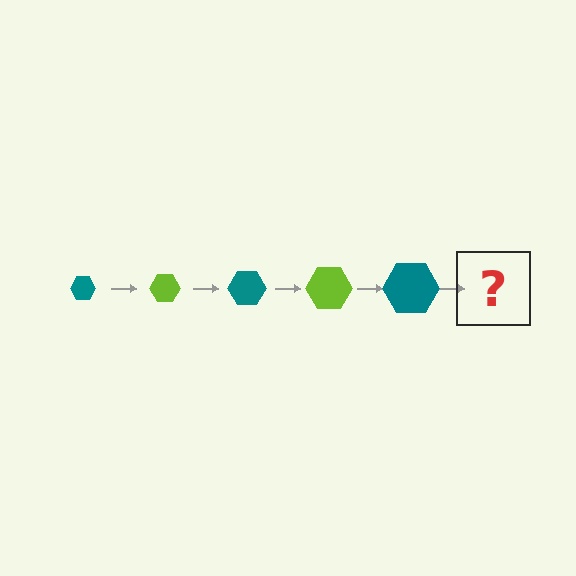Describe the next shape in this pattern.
It should be a lime hexagon, larger than the previous one.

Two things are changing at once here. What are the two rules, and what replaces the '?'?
The two rules are that the hexagon grows larger each step and the color cycles through teal and lime. The '?' should be a lime hexagon, larger than the previous one.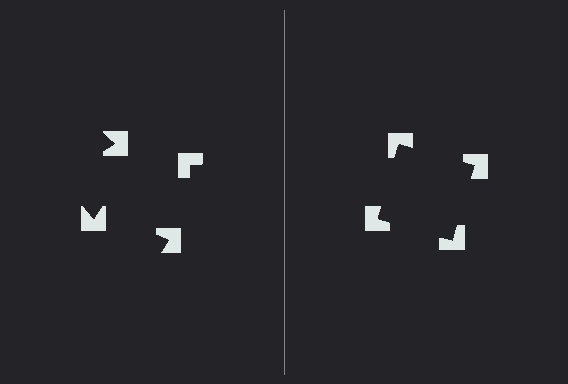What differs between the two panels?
The notched squares are positioned identically on both sides; only the wedge orientations differ. On the right they align to a square; on the left they are misaligned.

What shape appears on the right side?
An illusory square.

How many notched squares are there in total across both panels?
8 — 4 on each side.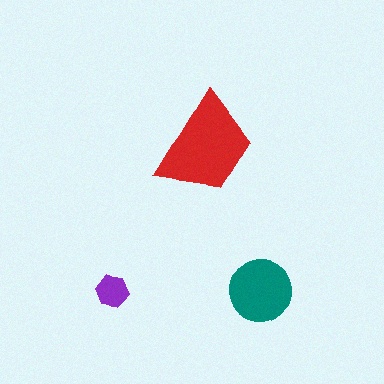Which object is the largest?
The red trapezoid.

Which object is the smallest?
The purple hexagon.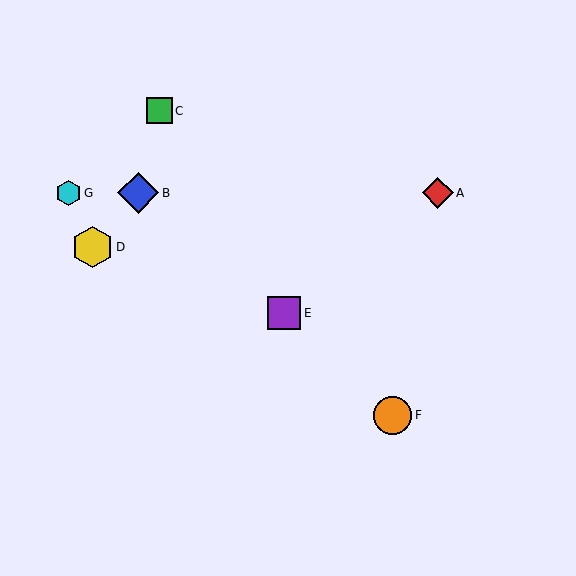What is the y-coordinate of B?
Object B is at y≈193.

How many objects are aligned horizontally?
3 objects (A, B, G) are aligned horizontally.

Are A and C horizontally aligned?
No, A is at y≈193 and C is at y≈111.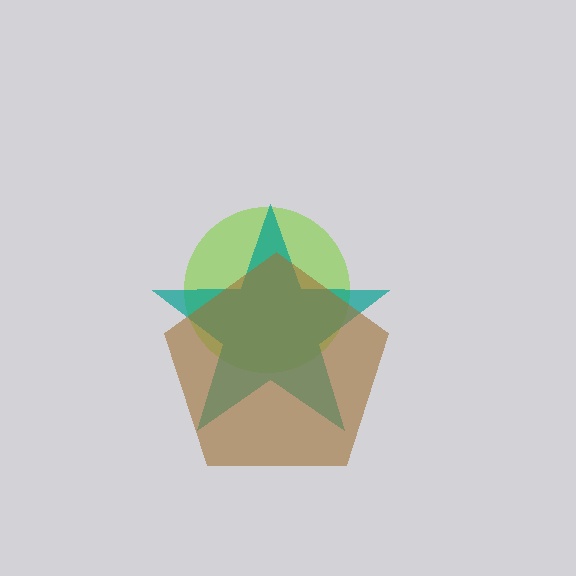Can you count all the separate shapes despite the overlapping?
Yes, there are 3 separate shapes.